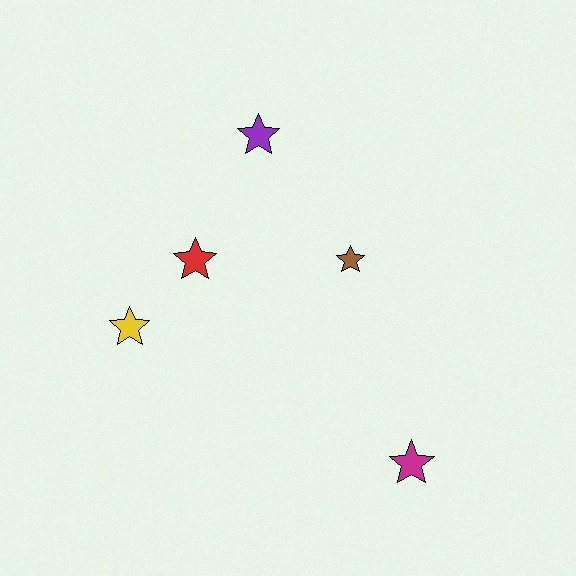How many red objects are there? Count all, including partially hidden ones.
There is 1 red object.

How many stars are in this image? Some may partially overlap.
There are 5 stars.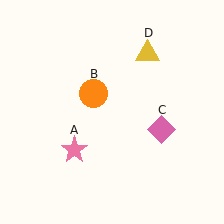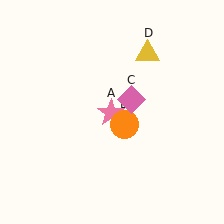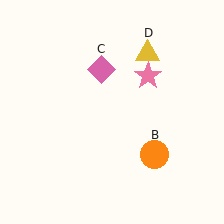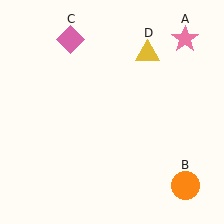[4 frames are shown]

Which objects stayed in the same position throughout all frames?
Yellow triangle (object D) remained stationary.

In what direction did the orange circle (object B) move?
The orange circle (object B) moved down and to the right.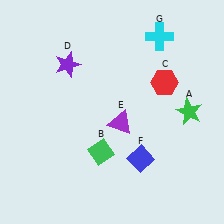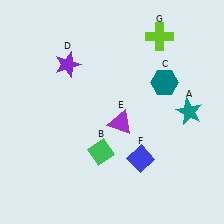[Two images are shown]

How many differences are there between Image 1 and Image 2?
There are 3 differences between the two images.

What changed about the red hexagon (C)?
In Image 1, C is red. In Image 2, it changed to teal.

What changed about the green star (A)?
In Image 1, A is green. In Image 2, it changed to teal.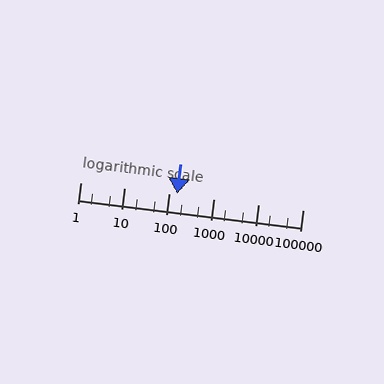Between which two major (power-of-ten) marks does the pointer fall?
The pointer is between 100 and 1000.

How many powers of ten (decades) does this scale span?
The scale spans 5 decades, from 1 to 100000.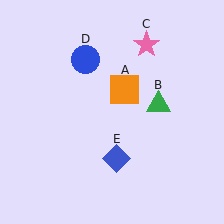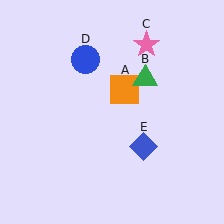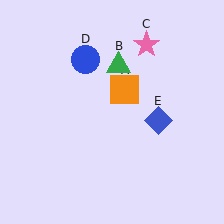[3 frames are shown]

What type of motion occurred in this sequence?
The green triangle (object B), blue diamond (object E) rotated counterclockwise around the center of the scene.